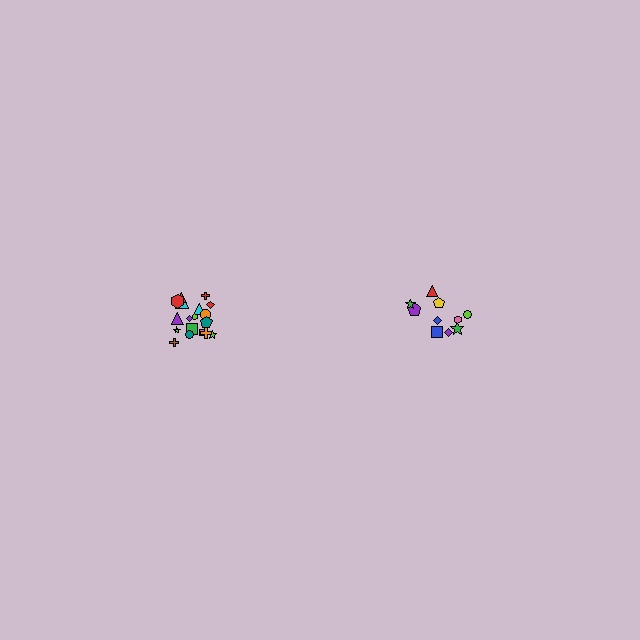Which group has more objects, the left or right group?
The left group.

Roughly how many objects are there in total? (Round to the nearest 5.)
Roughly 30 objects in total.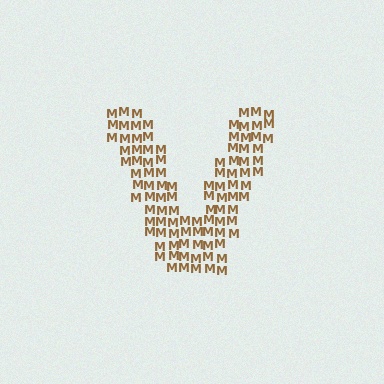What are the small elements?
The small elements are letter M's.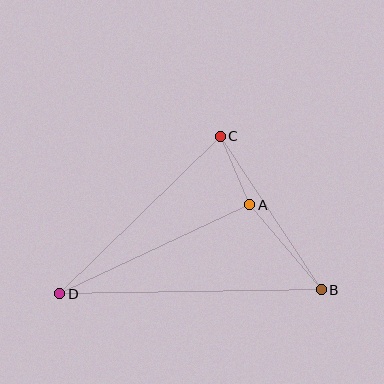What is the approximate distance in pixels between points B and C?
The distance between B and C is approximately 184 pixels.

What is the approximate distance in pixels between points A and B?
The distance between A and B is approximately 111 pixels.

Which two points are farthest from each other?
Points B and D are farthest from each other.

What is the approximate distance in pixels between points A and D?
The distance between A and D is approximately 210 pixels.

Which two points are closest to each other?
Points A and C are closest to each other.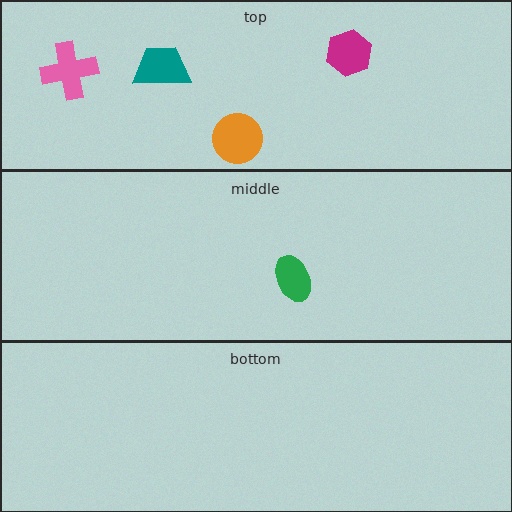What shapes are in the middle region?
The green ellipse.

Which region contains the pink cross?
The top region.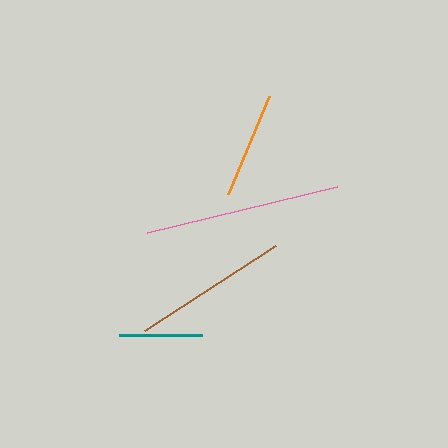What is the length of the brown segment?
The brown segment is approximately 156 pixels long.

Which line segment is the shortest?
The teal line is the shortest at approximately 83 pixels.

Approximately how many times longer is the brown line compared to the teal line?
The brown line is approximately 1.9 times the length of the teal line.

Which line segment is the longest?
The pink line is the longest at approximately 195 pixels.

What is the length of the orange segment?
The orange segment is approximately 106 pixels long.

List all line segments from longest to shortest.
From longest to shortest: pink, brown, orange, teal.